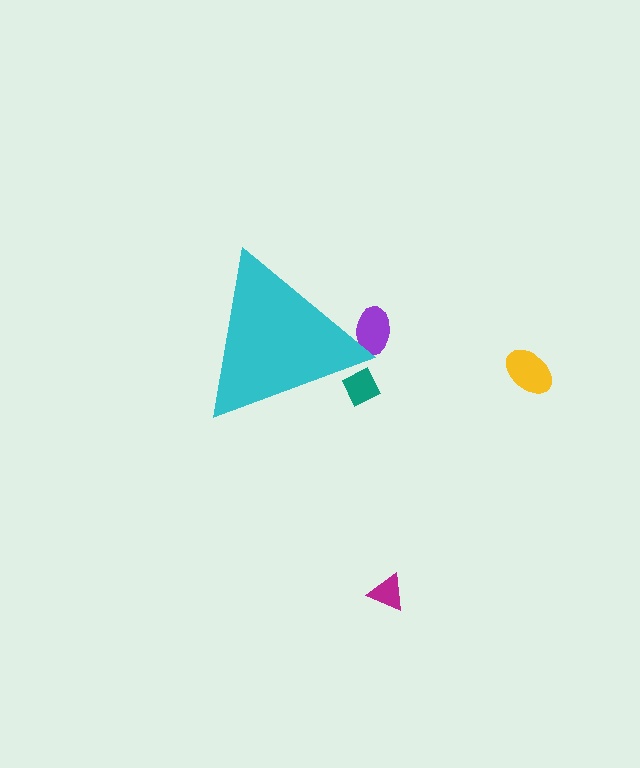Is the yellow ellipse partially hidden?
No, the yellow ellipse is fully visible.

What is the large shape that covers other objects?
A cyan triangle.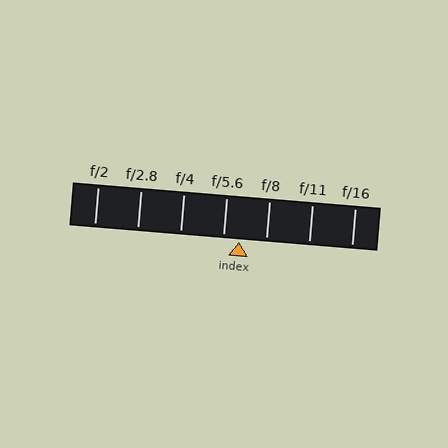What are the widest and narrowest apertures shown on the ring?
The widest aperture shown is f/2 and the narrowest is f/16.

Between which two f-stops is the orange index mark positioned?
The index mark is between f/5.6 and f/8.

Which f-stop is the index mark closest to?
The index mark is closest to f/5.6.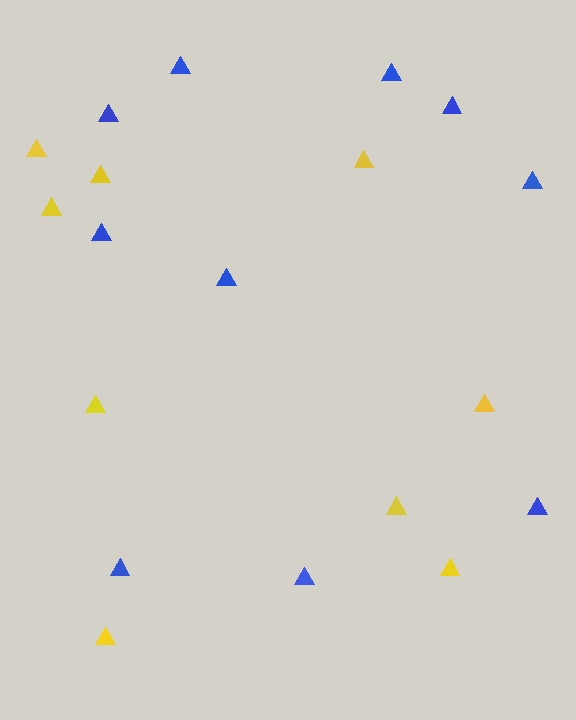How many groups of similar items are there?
There are 2 groups: one group of blue triangles (10) and one group of yellow triangles (9).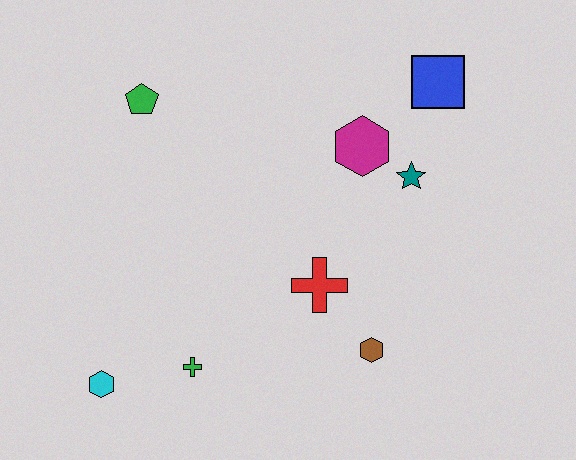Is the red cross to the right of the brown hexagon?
No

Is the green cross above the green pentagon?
No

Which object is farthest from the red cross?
The green pentagon is farthest from the red cross.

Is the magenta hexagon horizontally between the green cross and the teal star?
Yes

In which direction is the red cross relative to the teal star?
The red cross is below the teal star.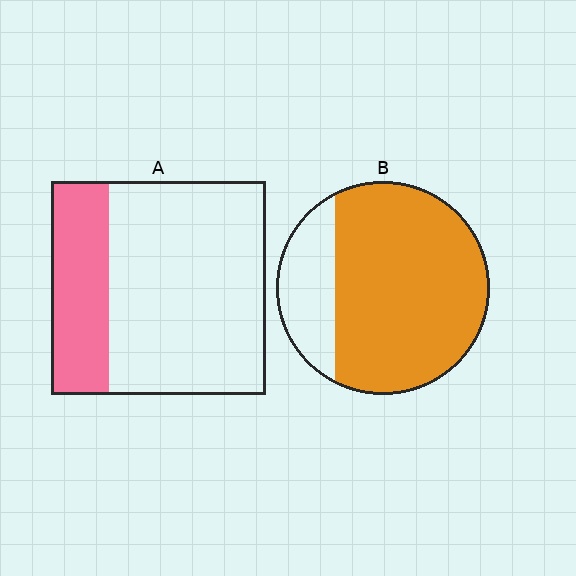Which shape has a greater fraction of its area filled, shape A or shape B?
Shape B.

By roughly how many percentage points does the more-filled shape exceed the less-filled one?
By roughly 50 percentage points (B over A).